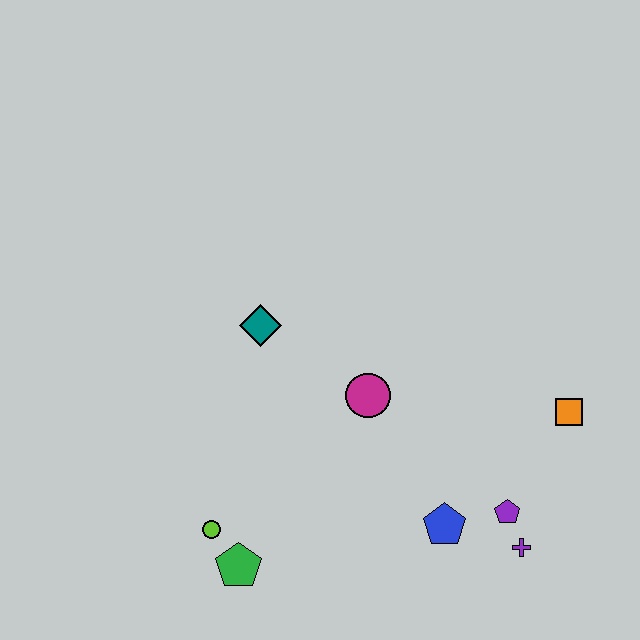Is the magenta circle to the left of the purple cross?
Yes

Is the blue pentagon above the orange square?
No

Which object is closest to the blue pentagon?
The purple pentagon is closest to the blue pentagon.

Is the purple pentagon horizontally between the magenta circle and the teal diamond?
No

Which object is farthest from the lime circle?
The orange square is farthest from the lime circle.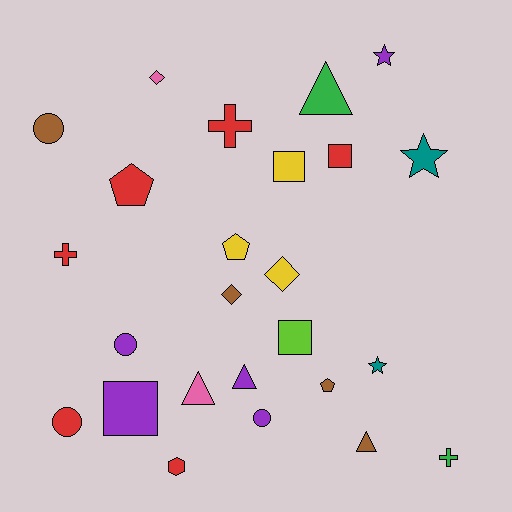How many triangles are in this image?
There are 4 triangles.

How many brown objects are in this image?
There are 4 brown objects.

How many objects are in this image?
There are 25 objects.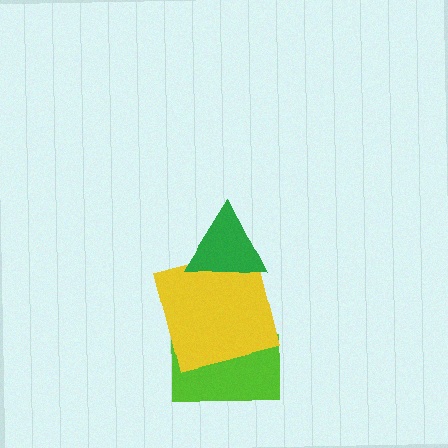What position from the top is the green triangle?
The green triangle is 1st from the top.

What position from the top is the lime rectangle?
The lime rectangle is 3rd from the top.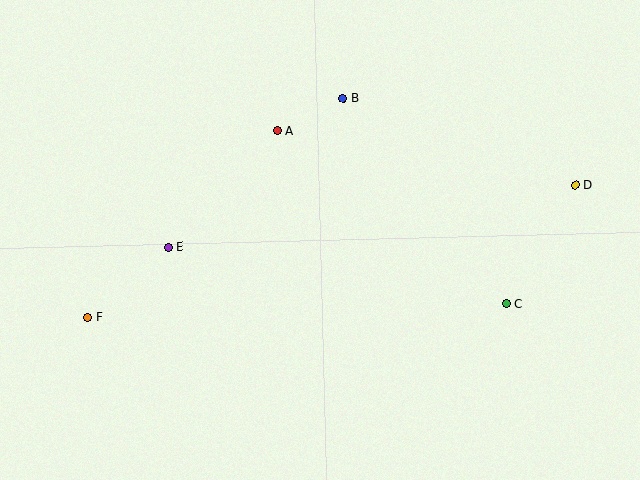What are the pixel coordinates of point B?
Point B is at (343, 99).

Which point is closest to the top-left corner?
Point E is closest to the top-left corner.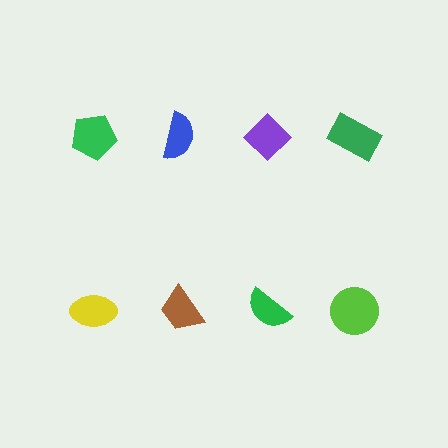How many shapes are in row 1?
4 shapes.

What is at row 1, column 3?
A purple diamond.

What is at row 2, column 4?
A lime circle.